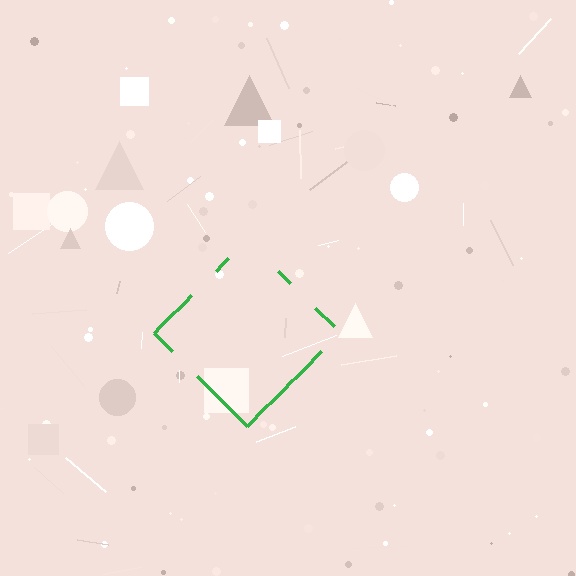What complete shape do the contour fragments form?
The contour fragments form a diamond.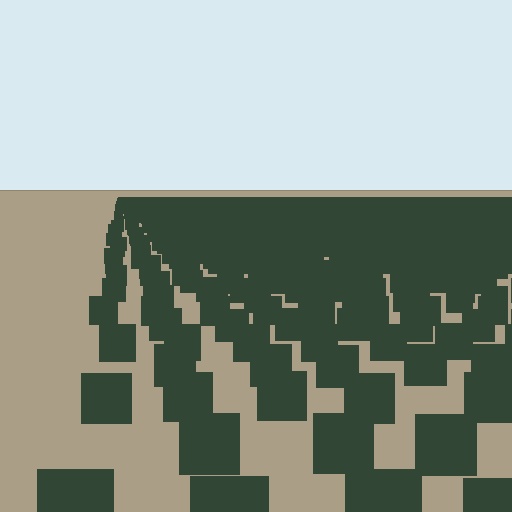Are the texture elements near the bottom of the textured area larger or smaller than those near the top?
Larger. Near the bottom, elements are closer to the viewer and appear at a bigger on-screen size.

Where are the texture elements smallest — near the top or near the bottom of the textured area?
Near the top.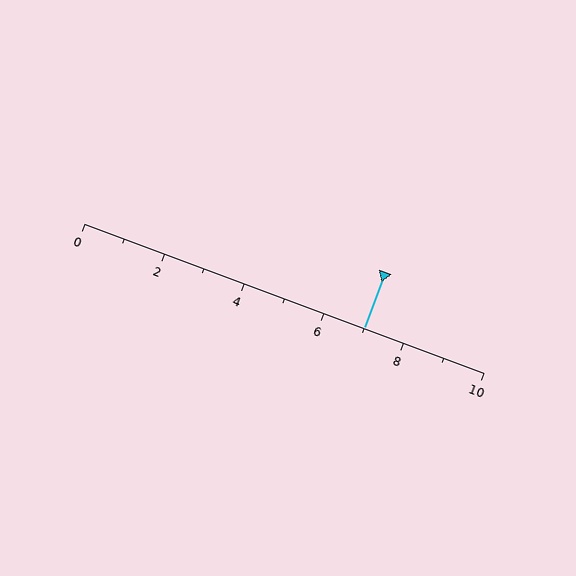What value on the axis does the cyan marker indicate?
The marker indicates approximately 7.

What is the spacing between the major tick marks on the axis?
The major ticks are spaced 2 apart.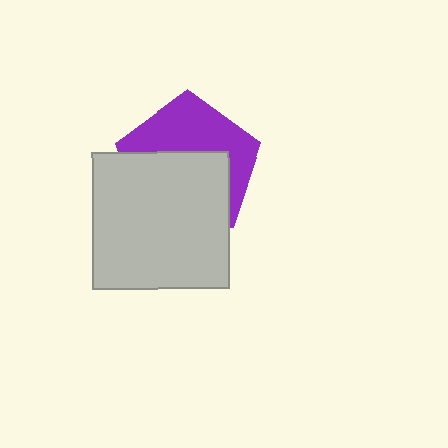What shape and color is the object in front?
The object in front is a light gray square.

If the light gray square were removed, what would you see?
You would see the complete purple pentagon.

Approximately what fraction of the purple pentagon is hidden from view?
Roughly 54% of the purple pentagon is hidden behind the light gray square.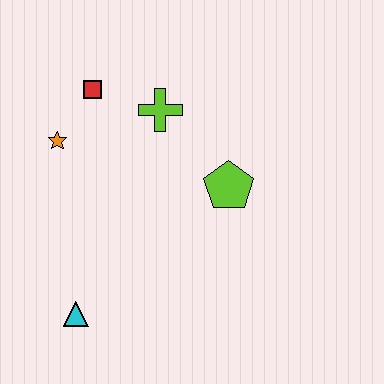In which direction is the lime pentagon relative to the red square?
The lime pentagon is to the right of the red square.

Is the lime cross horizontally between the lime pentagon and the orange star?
Yes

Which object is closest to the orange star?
The red square is closest to the orange star.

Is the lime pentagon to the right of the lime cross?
Yes